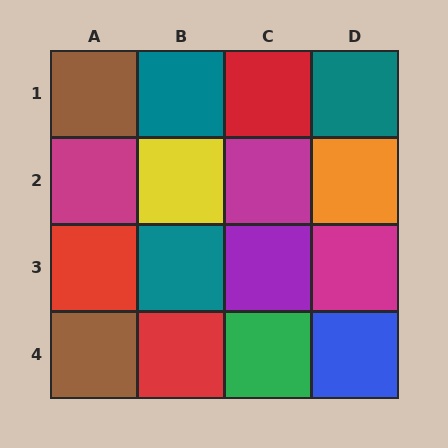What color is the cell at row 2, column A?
Magenta.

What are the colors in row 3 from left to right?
Red, teal, purple, magenta.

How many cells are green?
1 cell is green.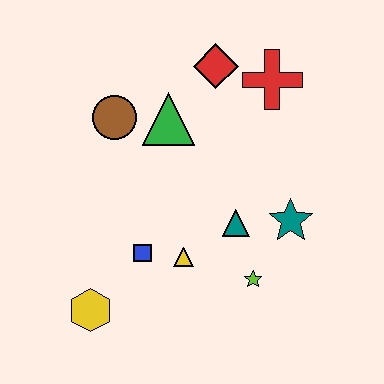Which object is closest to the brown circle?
The green triangle is closest to the brown circle.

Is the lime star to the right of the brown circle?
Yes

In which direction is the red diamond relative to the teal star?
The red diamond is above the teal star.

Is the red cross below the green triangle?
No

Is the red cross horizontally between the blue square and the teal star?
Yes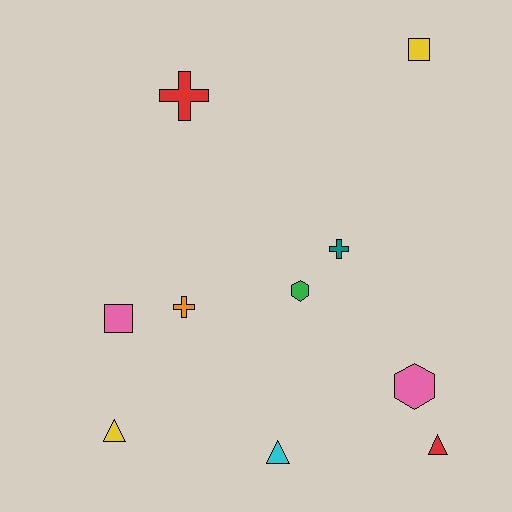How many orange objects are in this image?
There is 1 orange object.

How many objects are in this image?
There are 10 objects.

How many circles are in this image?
There are no circles.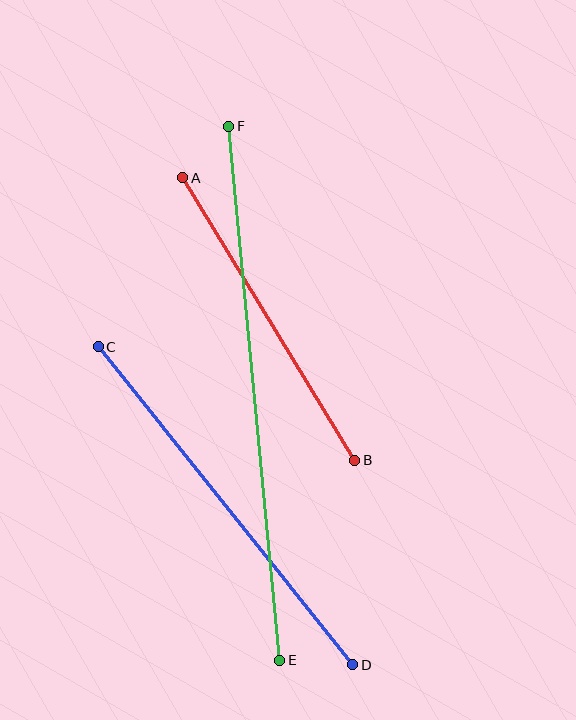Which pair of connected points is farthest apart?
Points E and F are farthest apart.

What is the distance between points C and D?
The distance is approximately 407 pixels.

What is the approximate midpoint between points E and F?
The midpoint is at approximately (254, 393) pixels.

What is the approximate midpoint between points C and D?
The midpoint is at approximately (225, 506) pixels.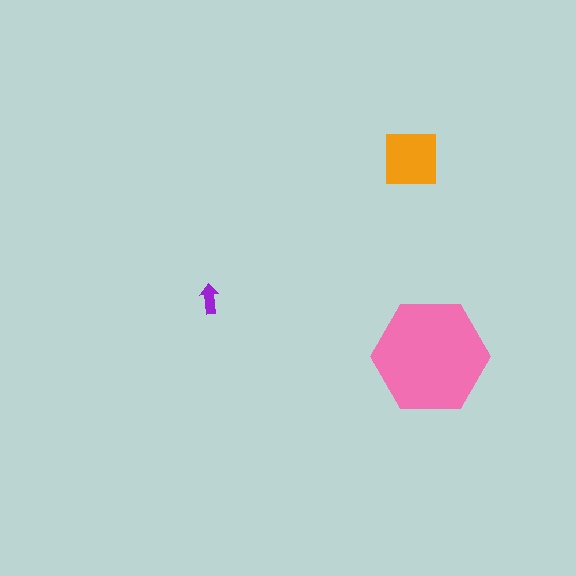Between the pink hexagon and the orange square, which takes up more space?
The pink hexagon.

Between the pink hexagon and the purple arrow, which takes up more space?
The pink hexagon.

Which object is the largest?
The pink hexagon.